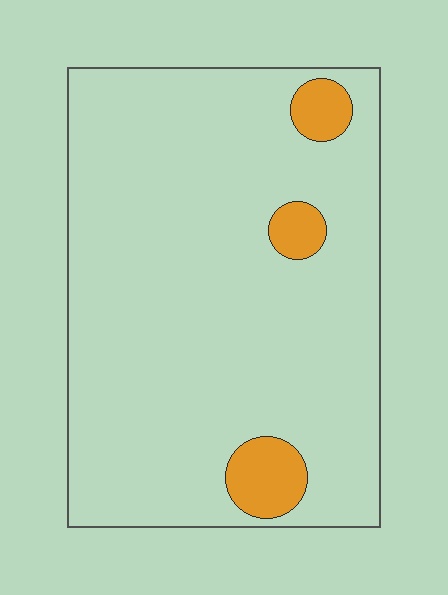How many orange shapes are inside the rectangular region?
3.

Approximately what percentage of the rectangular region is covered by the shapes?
Approximately 10%.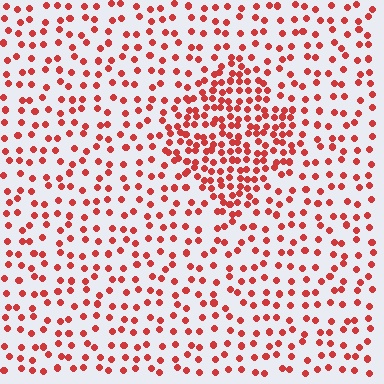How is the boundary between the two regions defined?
The boundary is defined by a change in element density (approximately 2.2x ratio). All elements are the same color, size, and shape.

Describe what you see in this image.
The image contains small red elements arranged at two different densities. A diamond-shaped region is visible where the elements are more densely packed than the surrounding area.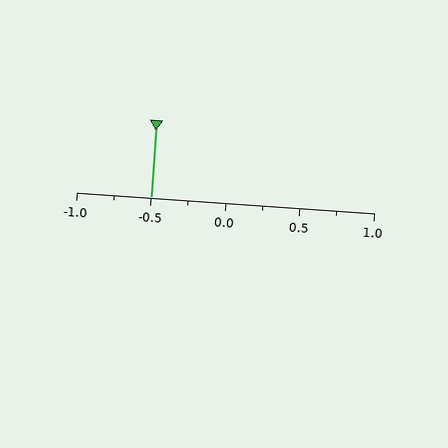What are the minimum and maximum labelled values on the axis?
The axis runs from -1.0 to 1.0.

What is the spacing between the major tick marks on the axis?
The major ticks are spaced 0.5 apart.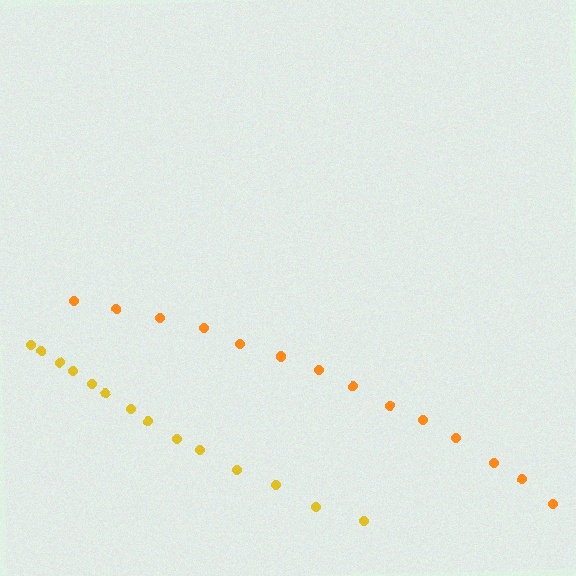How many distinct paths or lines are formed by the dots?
There are 2 distinct paths.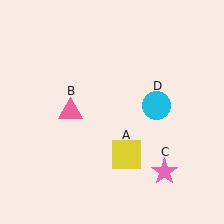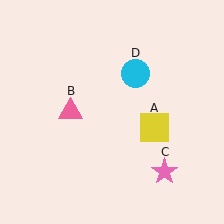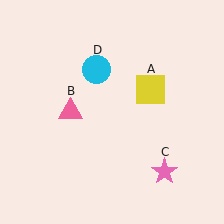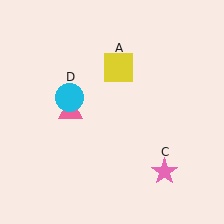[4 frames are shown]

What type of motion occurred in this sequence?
The yellow square (object A), cyan circle (object D) rotated counterclockwise around the center of the scene.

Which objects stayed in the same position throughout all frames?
Pink triangle (object B) and pink star (object C) remained stationary.